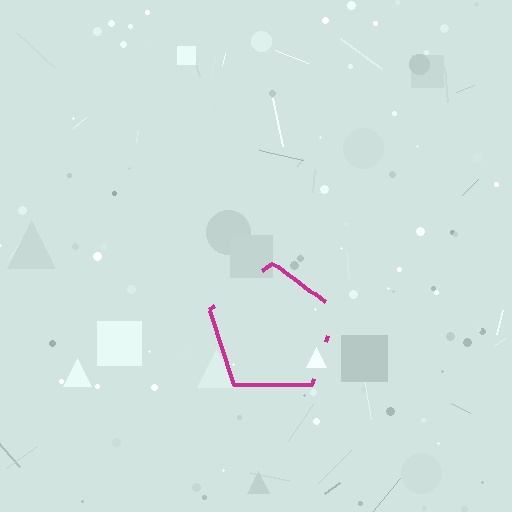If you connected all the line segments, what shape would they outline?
They would outline a pentagon.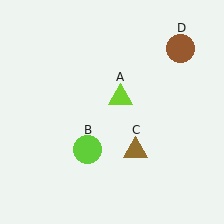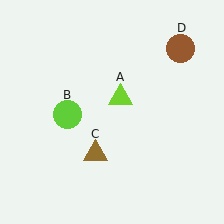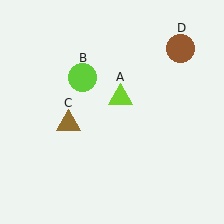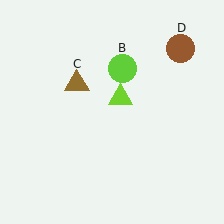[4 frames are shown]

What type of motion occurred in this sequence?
The lime circle (object B), brown triangle (object C) rotated clockwise around the center of the scene.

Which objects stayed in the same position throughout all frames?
Lime triangle (object A) and brown circle (object D) remained stationary.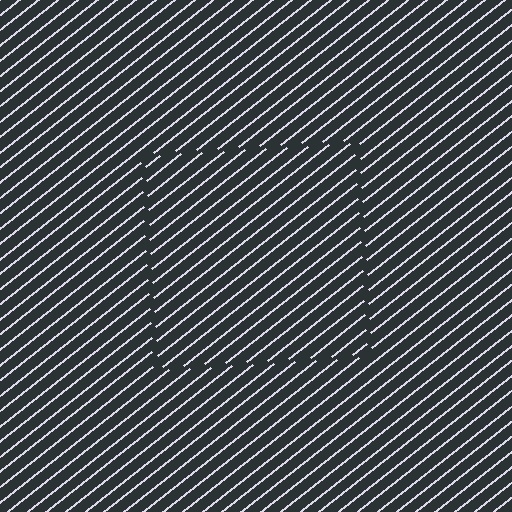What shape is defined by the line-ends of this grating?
An illusory square. The interior of the shape contains the same grating, shifted by half a period — the contour is defined by the phase discontinuity where line-ends from the inner and outer gratings abut.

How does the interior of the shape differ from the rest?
The interior of the shape contains the same grating, shifted by half a period — the contour is defined by the phase discontinuity where line-ends from the inner and outer gratings abut.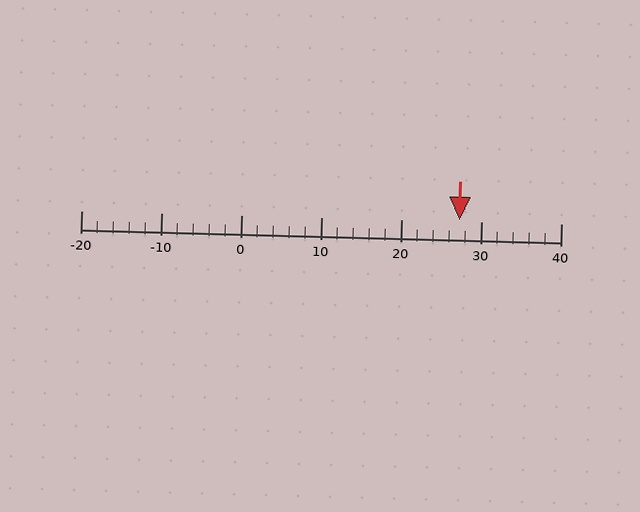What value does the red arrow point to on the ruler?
The red arrow points to approximately 27.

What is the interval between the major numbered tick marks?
The major tick marks are spaced 10 units apart.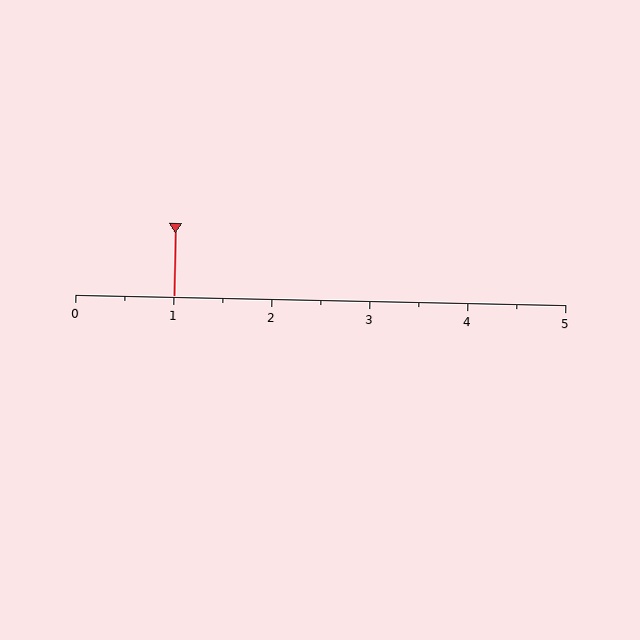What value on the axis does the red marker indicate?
The marker indicates approximately 1.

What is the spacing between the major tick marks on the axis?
The major ticks are spaced 1 apart.